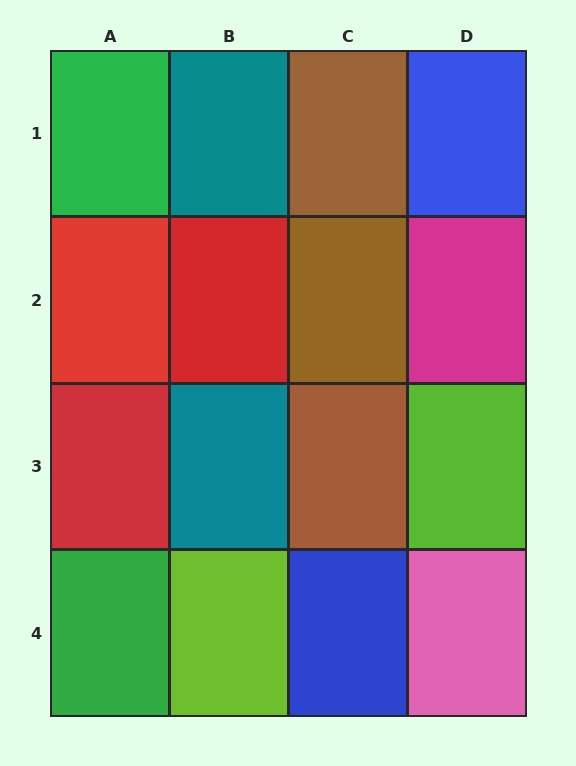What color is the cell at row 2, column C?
Brown.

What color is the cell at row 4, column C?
Blue.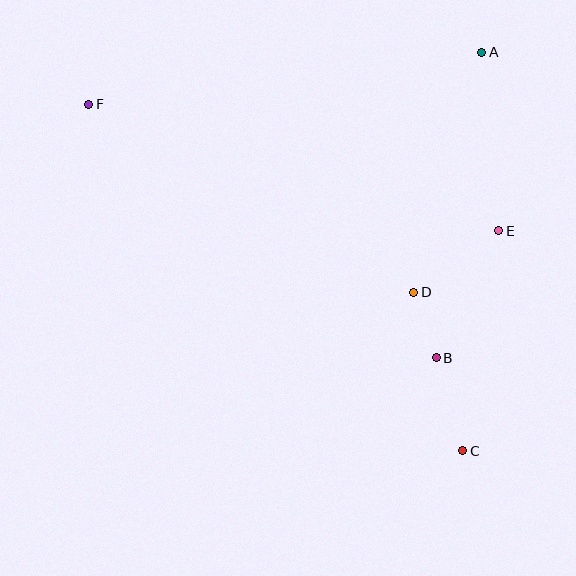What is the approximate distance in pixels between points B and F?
The distance between B and F is approximately 430 pixels.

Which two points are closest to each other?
Points B and D are closest to each other.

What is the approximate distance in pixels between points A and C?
The distance between A and C is approximately 399 pixels.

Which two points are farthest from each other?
Points C and F are farthest from each other.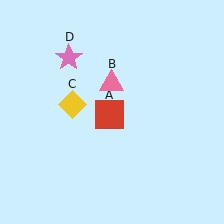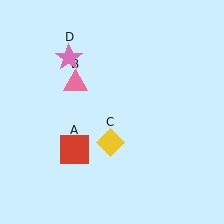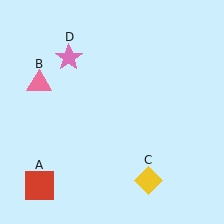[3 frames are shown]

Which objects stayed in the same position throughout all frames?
Pink star (object D) remained stationary.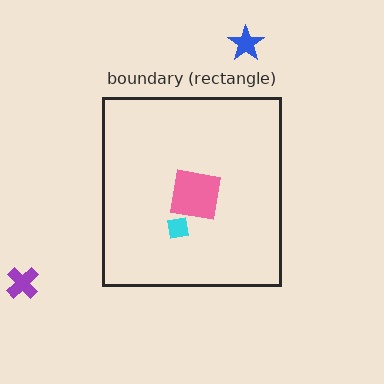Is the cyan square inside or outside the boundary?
Inside.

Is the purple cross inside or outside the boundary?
Outside.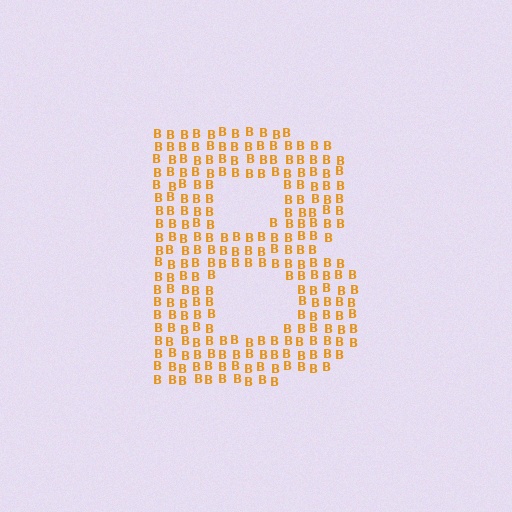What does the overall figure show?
The overall figure shows the letter B.